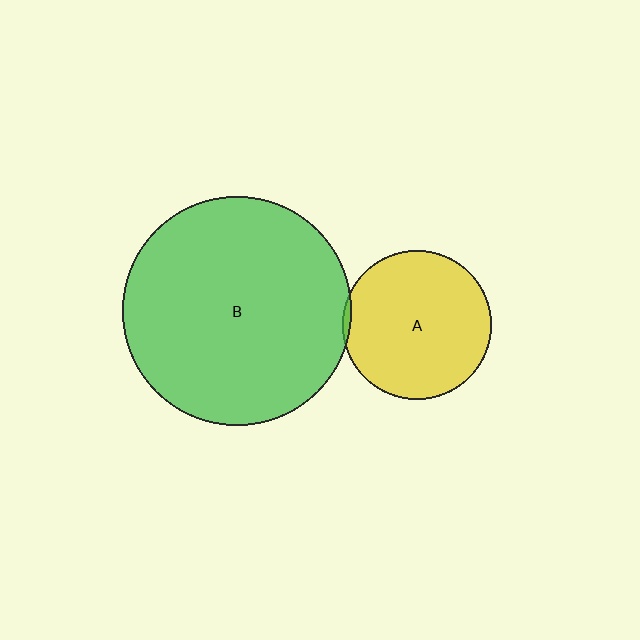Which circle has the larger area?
Circle B (green).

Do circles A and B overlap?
Yes.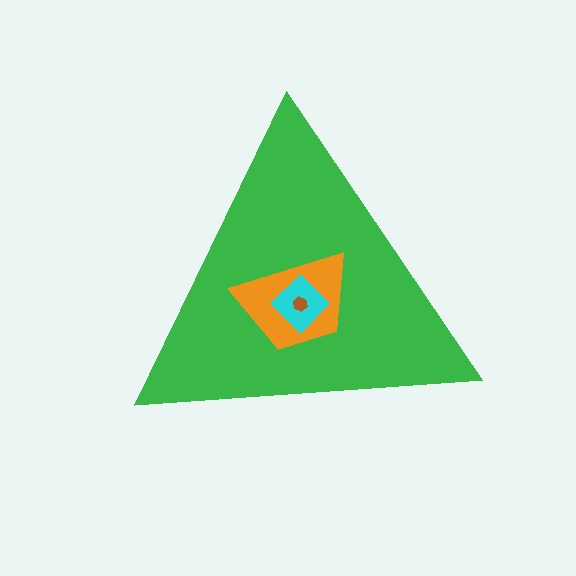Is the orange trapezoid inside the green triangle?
Yes.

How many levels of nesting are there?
4.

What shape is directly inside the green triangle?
The orange trapezoid.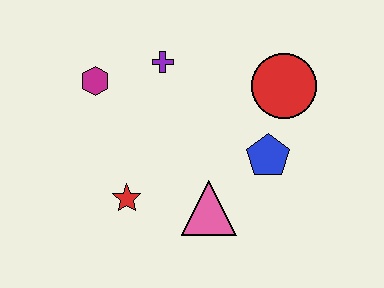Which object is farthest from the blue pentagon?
The magenta hexagon is farthest from the blue pentagon.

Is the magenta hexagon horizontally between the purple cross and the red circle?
No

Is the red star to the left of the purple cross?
Yes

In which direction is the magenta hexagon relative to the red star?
The magenta hexagon is above the red star.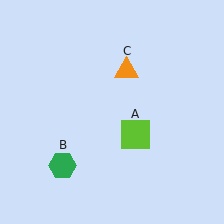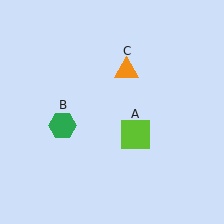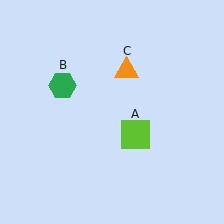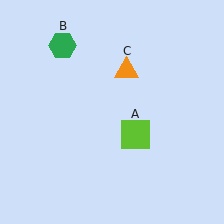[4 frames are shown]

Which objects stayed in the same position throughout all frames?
Lime square (object A) and orange triangle (object C) remained stationary.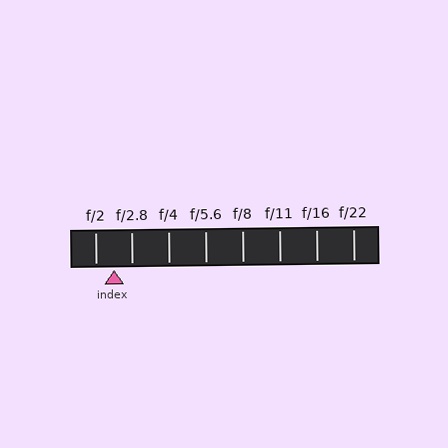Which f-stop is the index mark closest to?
The index mark is closest to f/2.8.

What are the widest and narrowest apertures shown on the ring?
The widest aperture shown is f/2 and the narrowest is f/22.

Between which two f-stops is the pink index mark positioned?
The index mark is between f/2 and f/2.8.